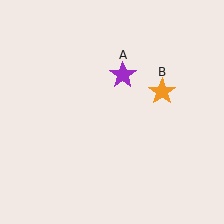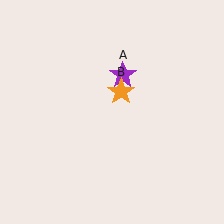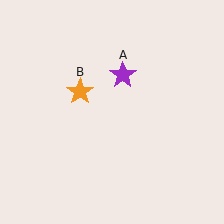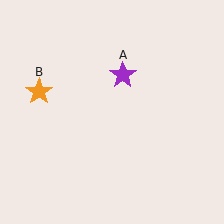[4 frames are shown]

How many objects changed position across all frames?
1 object changed position: orange star (object B).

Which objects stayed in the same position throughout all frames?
Purple star (object A) remained stationary.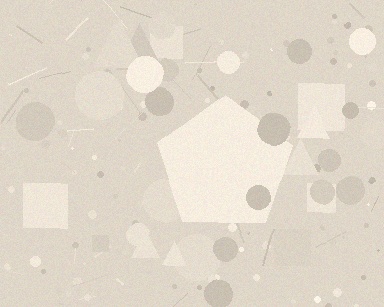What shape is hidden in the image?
A pentagon is hidden in the image.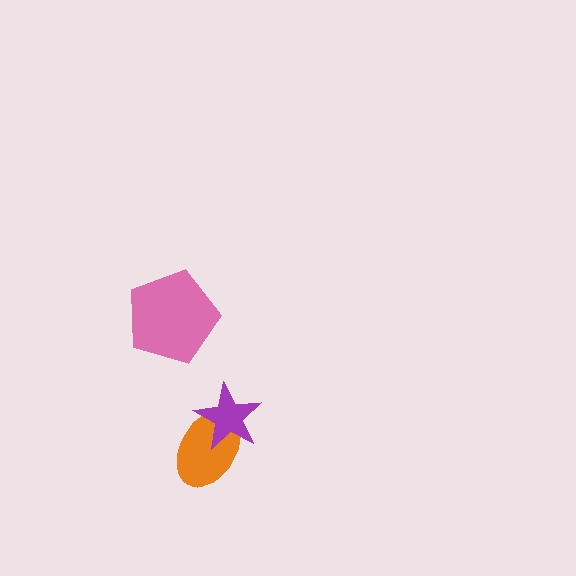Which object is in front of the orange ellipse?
The purple star is in front of the orange ellipse.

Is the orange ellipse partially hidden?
Yes, it is partially covered by another shape.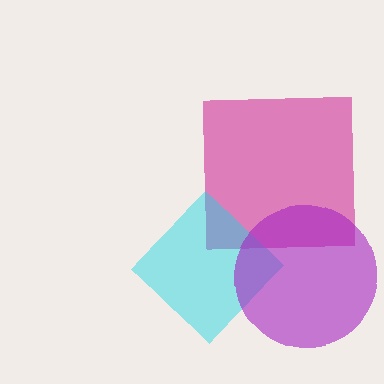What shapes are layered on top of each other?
The layered shapes are: a magenta square, a cyan diamond, a purple circle.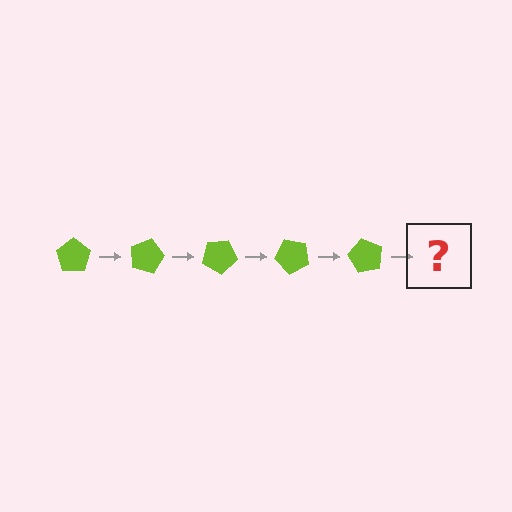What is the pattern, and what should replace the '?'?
The pattern is that the pentagon rotates 15 degrees each step. The '?' should be a lime pentagon rotated 75 degrees.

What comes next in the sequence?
The next element should be a lime pentagon rotated 75 degrees.